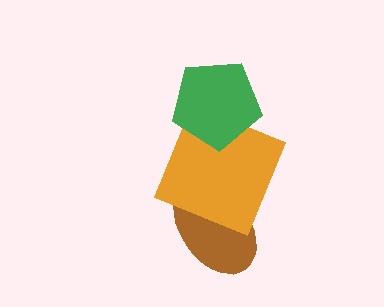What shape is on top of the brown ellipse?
The orange square is on top of the brown ellipse.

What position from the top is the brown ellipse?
The brown ellipse is 3rd from the top.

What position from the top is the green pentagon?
The green pentagon is 1st from the top.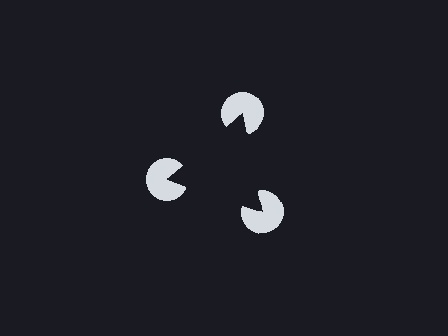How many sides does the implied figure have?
3 sides.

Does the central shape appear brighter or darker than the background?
It typically appears slightly darker than the background, even though no actual brightness change is drawn.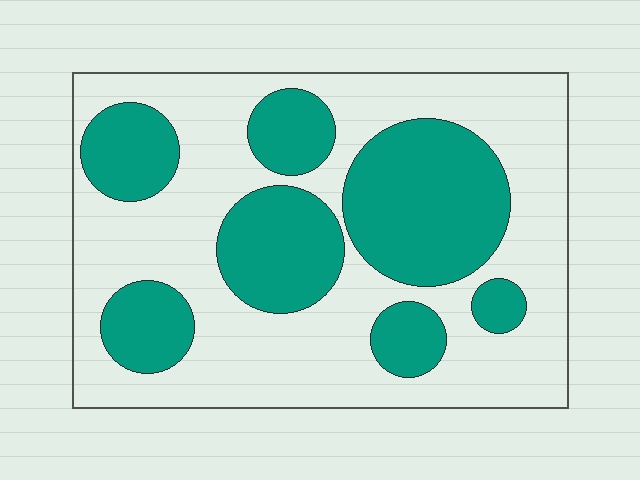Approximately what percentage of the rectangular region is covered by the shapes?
Approximately 40%.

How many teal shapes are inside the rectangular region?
7.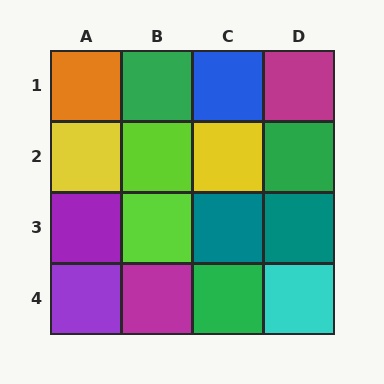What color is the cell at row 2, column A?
Yellow.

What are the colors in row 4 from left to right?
Purple, magenta, green, cyan.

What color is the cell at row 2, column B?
Lime.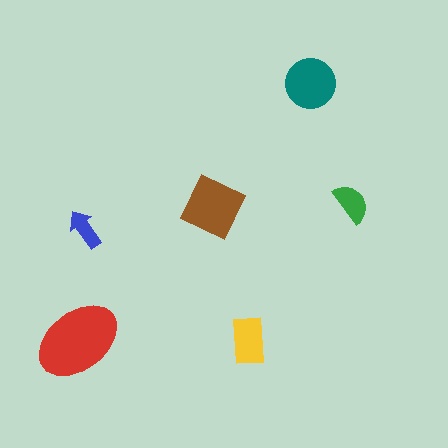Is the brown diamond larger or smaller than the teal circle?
Larger.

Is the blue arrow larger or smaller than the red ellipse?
Smaller.